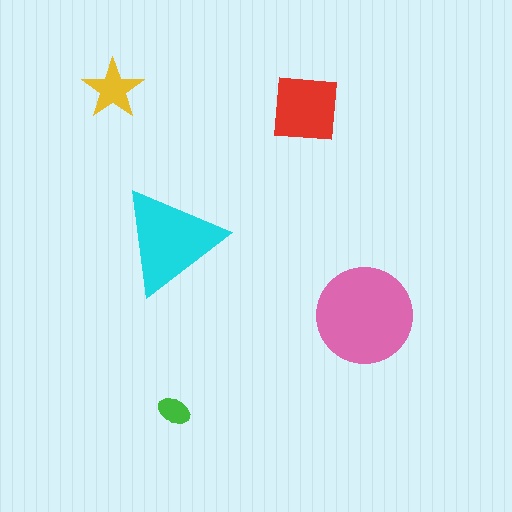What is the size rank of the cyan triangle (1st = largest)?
2nd.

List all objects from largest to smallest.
The pink circle, the cyan triangle, the red square, the yellow star, the green ellipse.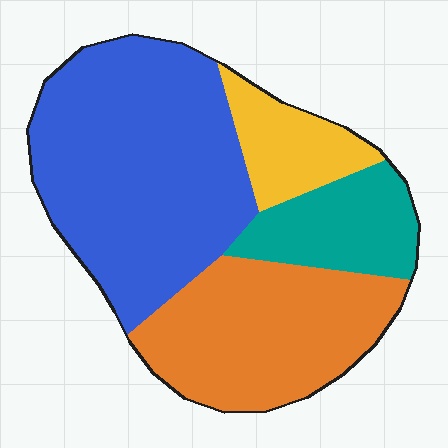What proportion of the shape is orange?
Orange covers roughly 30% of the shape.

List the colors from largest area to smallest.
From largest to smallest: blue, orange, teal, yellow.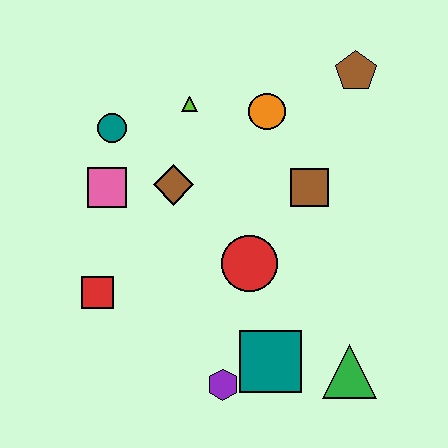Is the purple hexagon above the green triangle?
No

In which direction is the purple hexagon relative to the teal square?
The purple hexagon is to the left of the teal square.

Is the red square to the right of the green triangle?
No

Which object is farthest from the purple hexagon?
The brown pentagon is farthest from the purple hexagon.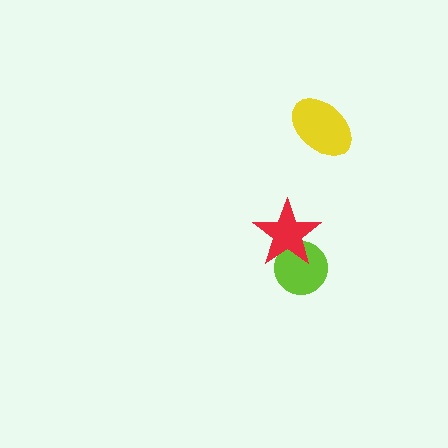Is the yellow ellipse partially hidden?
No, no other shape covers it.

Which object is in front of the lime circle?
The red star is in front of the lime circle.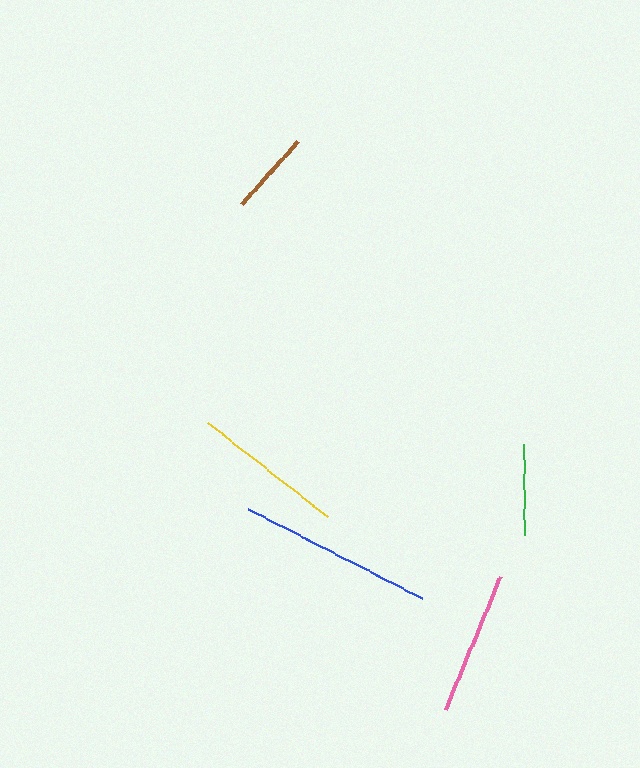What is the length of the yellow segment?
The yellow segment is approximately 152 pixels long.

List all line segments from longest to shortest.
From longest to shortest: blue, yellow, pink, green, brown.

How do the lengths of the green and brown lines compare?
The green and brown lines are approximately the same length.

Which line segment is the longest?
The blue line is the longest at approximately 194 pixels.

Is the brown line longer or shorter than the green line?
The green line is longer than the brown line.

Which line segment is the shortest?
The brown line is the shortest at approximately 85 pixels.